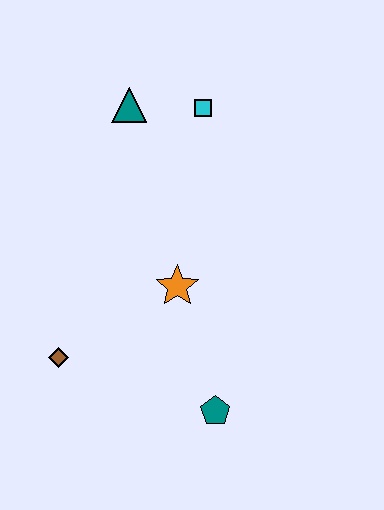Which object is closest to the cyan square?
The teal triangle is closest to the cyan square.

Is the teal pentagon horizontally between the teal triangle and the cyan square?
No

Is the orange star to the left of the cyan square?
Yes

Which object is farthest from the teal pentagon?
The teal triangle is farthest from the teal pentagon.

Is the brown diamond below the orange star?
Yes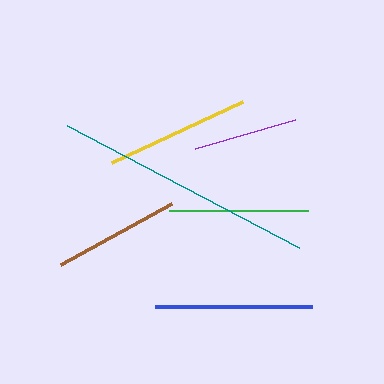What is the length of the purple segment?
The purple segment is approximately 104 pixels long.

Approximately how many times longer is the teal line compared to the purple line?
The teal line is approximately 2.5 times the length of the purple line.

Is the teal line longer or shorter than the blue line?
The teal line is longer than the blue line.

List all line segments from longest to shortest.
From longest to shortest: teal, blue, yellow, green, brown, purple.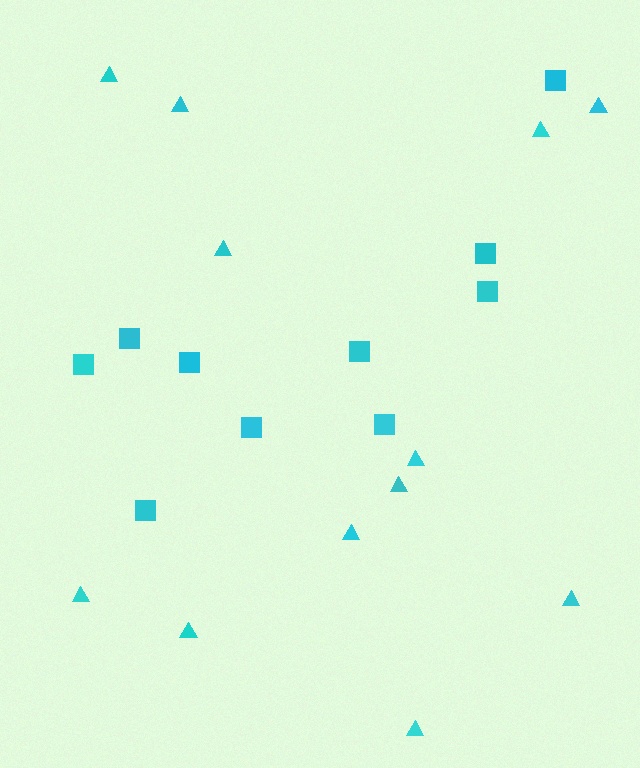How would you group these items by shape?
There are 2 groups: one group of squares (10) and one group of triangles (12).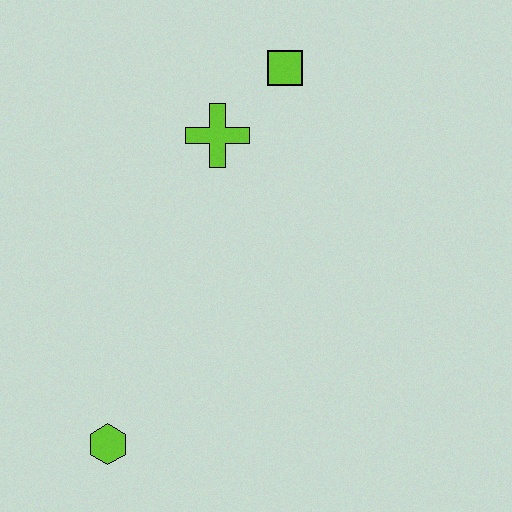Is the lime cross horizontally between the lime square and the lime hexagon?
Yes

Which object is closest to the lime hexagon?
The lime cross is closest to the lime hexagon.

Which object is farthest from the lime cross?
The lime hexagon is farthest from the lime cross.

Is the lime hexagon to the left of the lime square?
Yes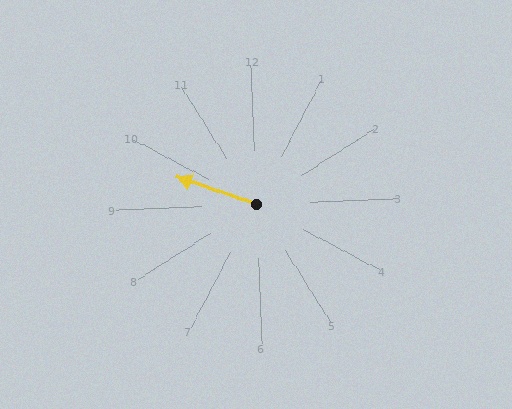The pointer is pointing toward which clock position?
Roughly 10 o'clock.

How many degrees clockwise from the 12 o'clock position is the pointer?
Approximately 292 degrees.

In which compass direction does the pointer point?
West.